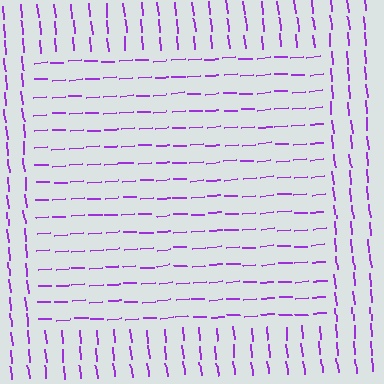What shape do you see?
I see a rectangle.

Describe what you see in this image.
The image is filled with small purple line segments. A rectangle region in the image has lines oriented differently from the surrounding lines, creating a visible texture boundary.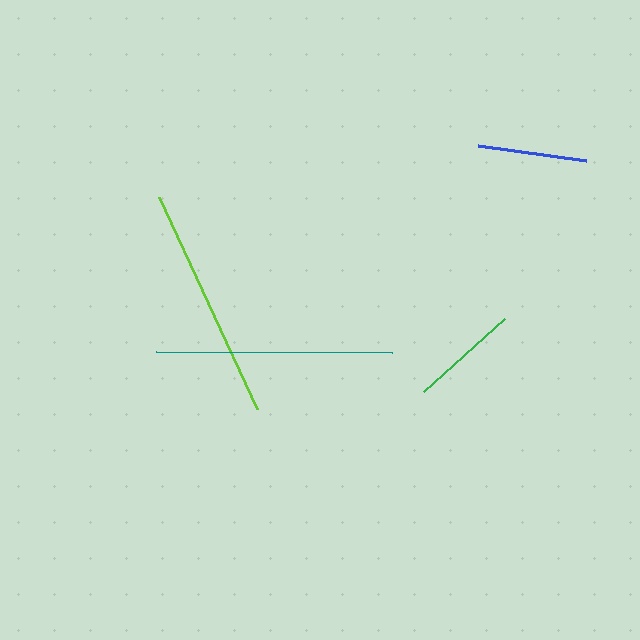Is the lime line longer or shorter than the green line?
The lime line is longer than the green line.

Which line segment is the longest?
The teal line is the longest at approximately 236 pixels.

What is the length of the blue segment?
The blue segment is approximately 109 pixels long.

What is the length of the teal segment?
The teal segment is approximately 236 pixels long.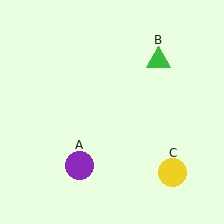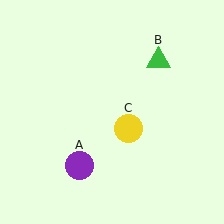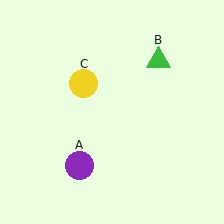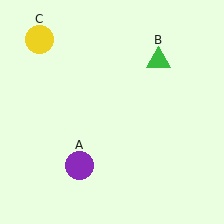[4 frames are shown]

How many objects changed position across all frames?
1 object changed position: yellow circle (object C).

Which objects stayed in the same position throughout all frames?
Purple circle (object A) and green triangle (object B) remained stationary.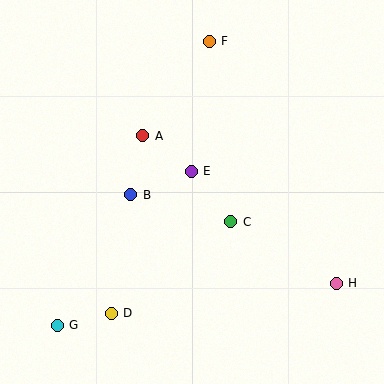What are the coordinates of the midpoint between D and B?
The midpoint between D and B is at (121, 254).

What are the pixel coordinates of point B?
Point B is at (131, 195).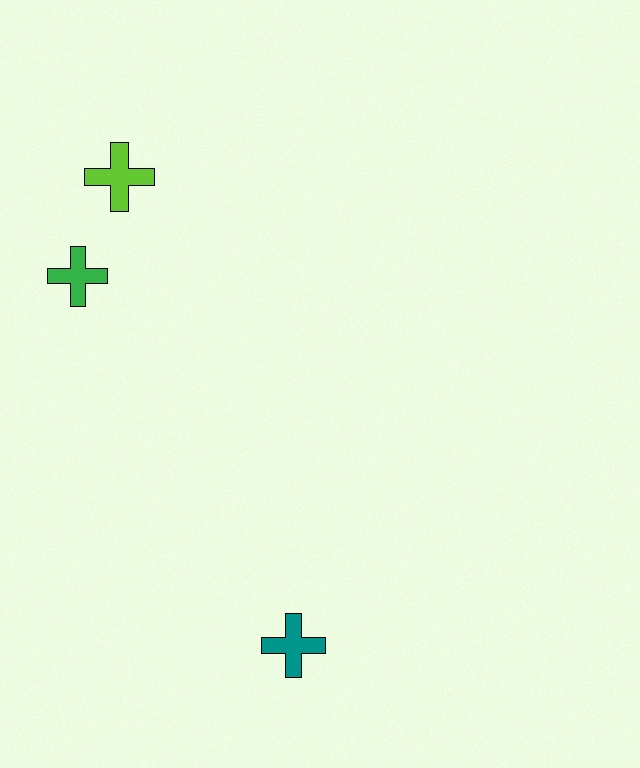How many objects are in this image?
There are 3 objects.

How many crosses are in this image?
There are 3 crosses.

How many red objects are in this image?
There are no red objects.